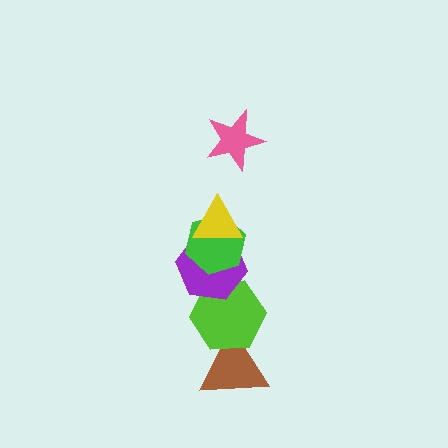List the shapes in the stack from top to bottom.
From top to bottom: the pink star, the yellow triangle, the green hexagon, the purple hexagon, the lime hexagon, the brown triangle.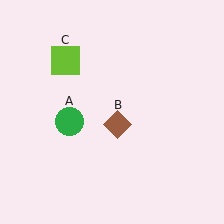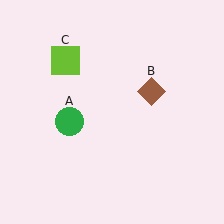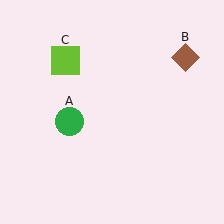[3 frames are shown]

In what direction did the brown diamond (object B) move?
The brown diamond (object B) moved up and to the right.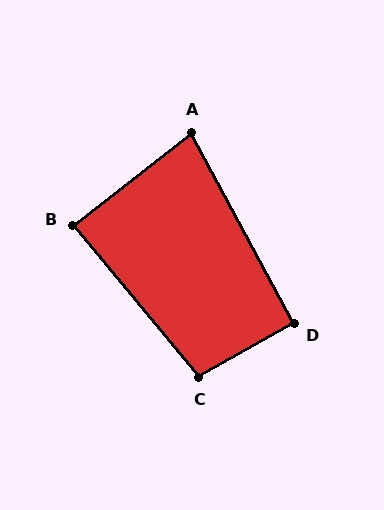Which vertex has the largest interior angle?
C, at approximately 100 degrees.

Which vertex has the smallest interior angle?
A, at approximately 80 degrees.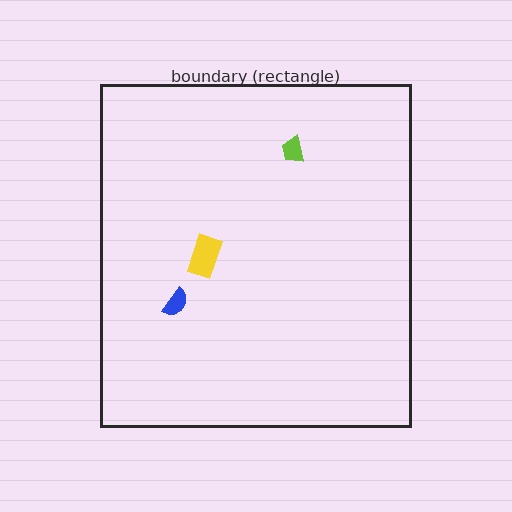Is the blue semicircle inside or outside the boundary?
Inside.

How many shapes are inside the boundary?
3 inside, 0 outside.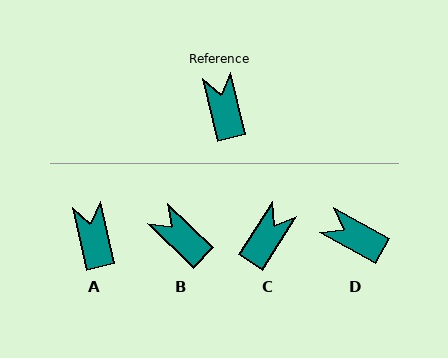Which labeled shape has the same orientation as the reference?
A.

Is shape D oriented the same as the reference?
No, it is off by about 48 degrees.